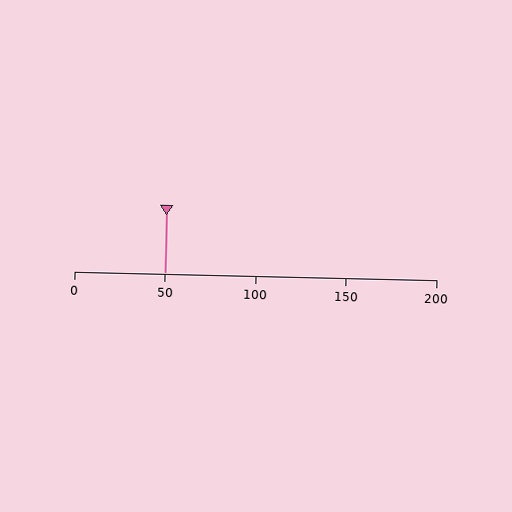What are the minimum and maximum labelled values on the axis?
The axis runs from 0 to 200.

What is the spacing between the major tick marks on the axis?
The major ticks are spaced 50 apart.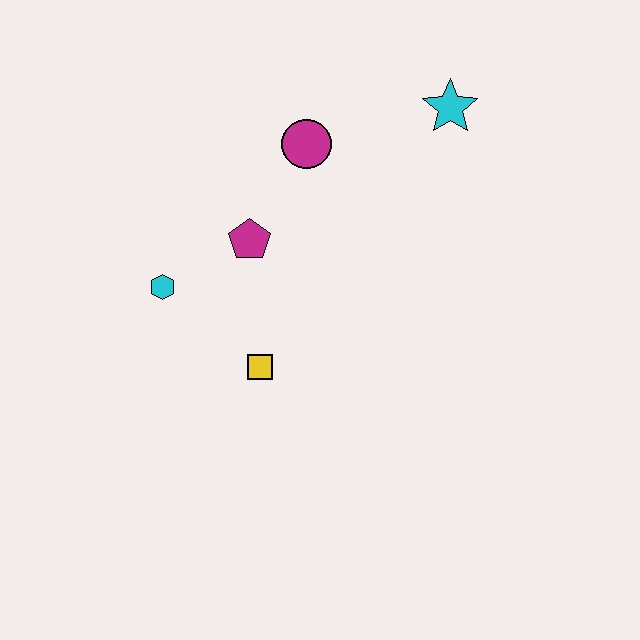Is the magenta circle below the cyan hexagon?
No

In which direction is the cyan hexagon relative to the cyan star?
The cyan hexagon is to the left of the cyan star.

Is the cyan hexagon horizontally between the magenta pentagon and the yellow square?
No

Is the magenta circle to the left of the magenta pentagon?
No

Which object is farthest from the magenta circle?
The yellow square is farthest from the magenta circle.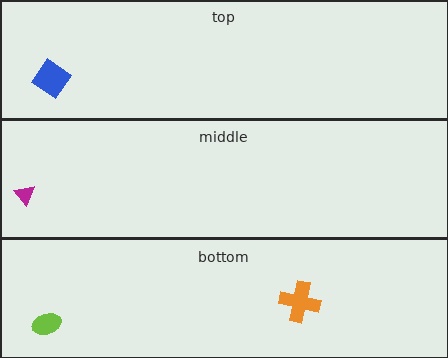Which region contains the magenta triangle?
The middle region.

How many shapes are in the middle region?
1.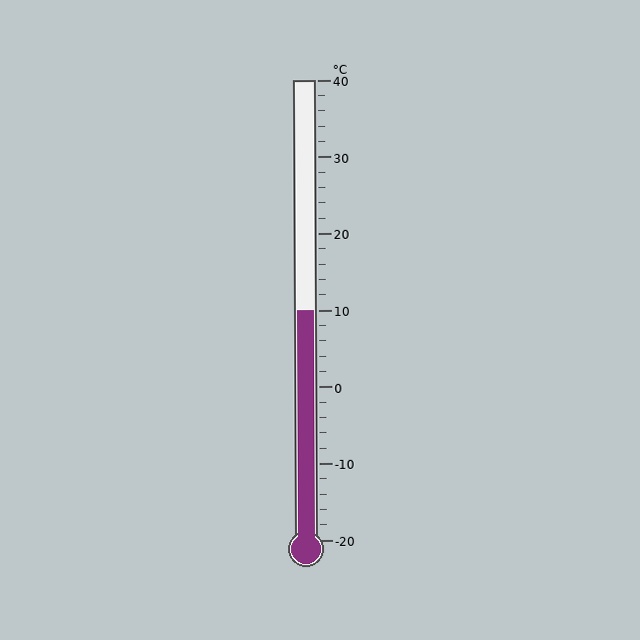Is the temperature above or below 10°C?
The temperature is at 10°C.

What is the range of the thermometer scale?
The thermometer scale ranges from -20°C to 40°C.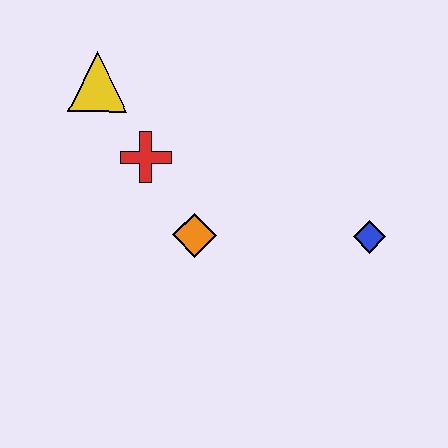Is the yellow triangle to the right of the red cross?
No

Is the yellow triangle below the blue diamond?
No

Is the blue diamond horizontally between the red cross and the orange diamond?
No